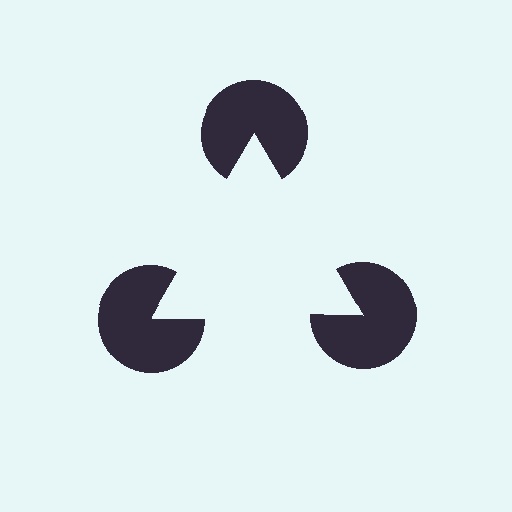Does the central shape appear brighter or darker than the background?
It typically appears slightly brighter than the background, even though no actual brightness change is drawn.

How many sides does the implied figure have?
3 sides.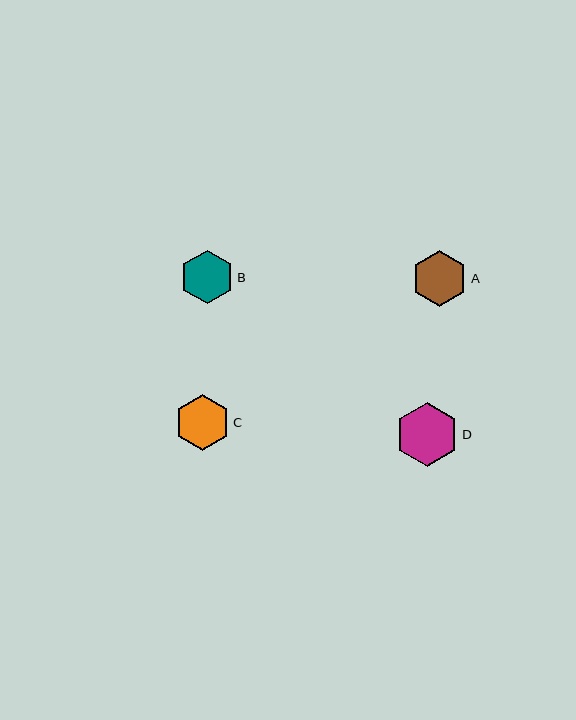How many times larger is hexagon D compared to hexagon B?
Hexagon D is approximately 1.2 times the size of hexagon B.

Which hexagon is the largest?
Hexagon D is the largest with a size of approximately 63 pixels.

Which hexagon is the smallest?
Hexagon B is the smallest with a size of approximately 54 pixels.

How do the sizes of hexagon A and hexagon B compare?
Hexagon A and hexagon B are approximately the same size.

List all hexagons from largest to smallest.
From largest to smallest: D, A, C, B.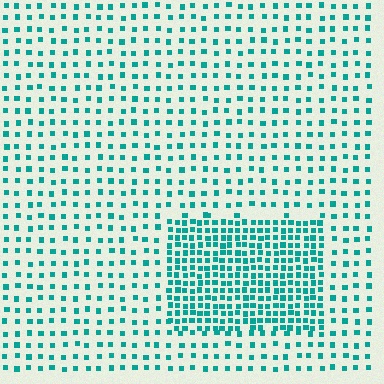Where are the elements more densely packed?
The elements are more densely packed inside the rectangle boundary.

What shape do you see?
I see a rectangle.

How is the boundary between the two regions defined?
The boundary is defined by a change in element density (approximately 2.4x ratio). All elements are the same color, size, and shape.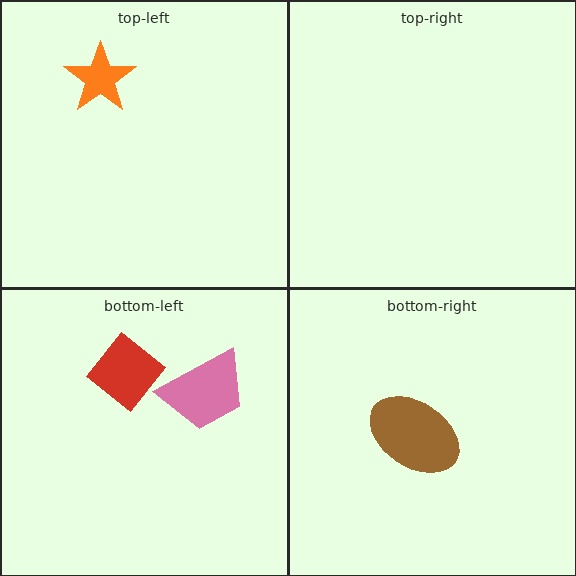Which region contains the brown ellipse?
The bottom-right region.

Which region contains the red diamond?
The bottom-left region.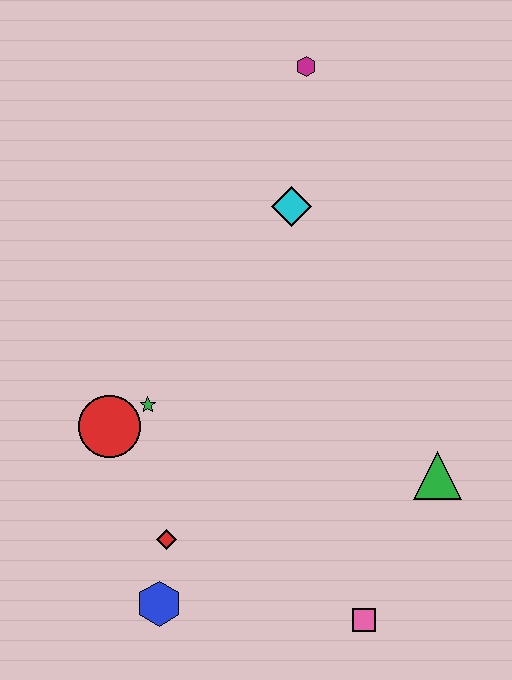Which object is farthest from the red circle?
The magenta hexagon is farthest from the red circle.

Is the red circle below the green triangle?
No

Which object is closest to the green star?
The red circle is closest to the green star.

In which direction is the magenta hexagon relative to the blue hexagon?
The magenta hexagon is above the blue hexagon.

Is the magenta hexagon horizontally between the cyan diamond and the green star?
No